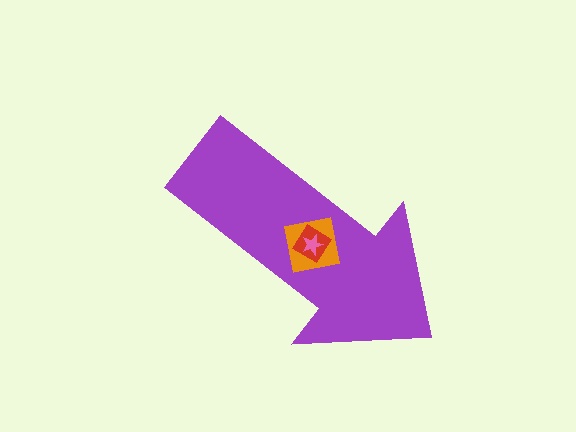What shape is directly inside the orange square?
The red diamond.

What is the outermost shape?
The purple arrow.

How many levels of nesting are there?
4.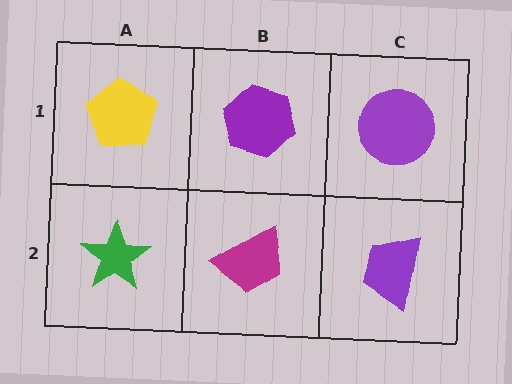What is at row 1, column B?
A purple hexagon.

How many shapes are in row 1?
3 shapes.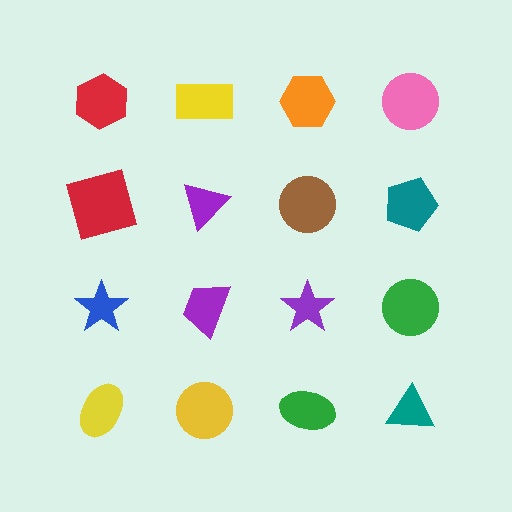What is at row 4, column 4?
A teal triangle.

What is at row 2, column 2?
A purple triangle.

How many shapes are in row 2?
4 shapes.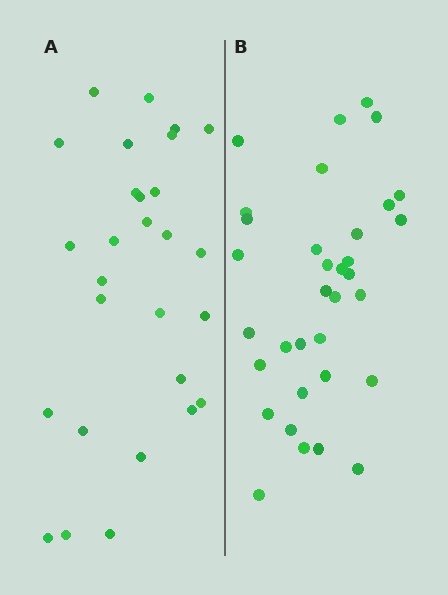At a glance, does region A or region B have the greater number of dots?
Region B (the right region) has more dots.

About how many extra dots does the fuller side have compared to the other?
Region B has about 6 more dots than region A.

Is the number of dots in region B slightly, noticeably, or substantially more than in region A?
Region B has only slightly more — the two regions are fairly close. The ratio is roughly 1.2 to 1.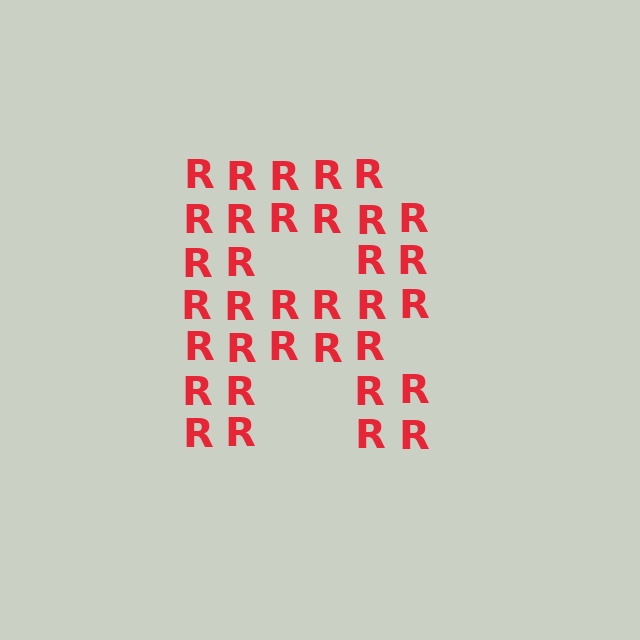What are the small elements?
The small elements are letter R's.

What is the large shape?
The large shape is the letter R.